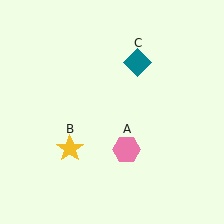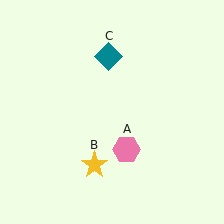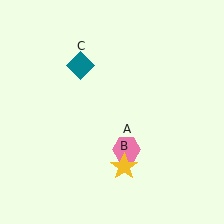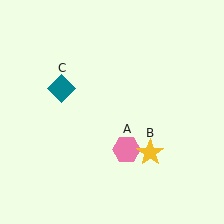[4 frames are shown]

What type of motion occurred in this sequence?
The yellow star (object B), teal diamond (object C) rotated counterclockwise around the center of the scene.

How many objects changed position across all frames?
2 objects changed position: yellow star (object B), teal diamond (object C).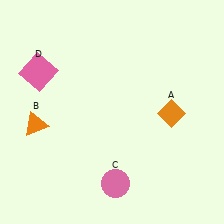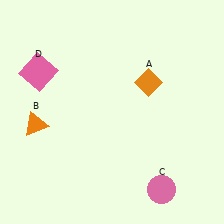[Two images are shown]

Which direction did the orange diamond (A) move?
The orange diamond (A) moved up.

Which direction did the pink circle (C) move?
The pink circle (C) moved right.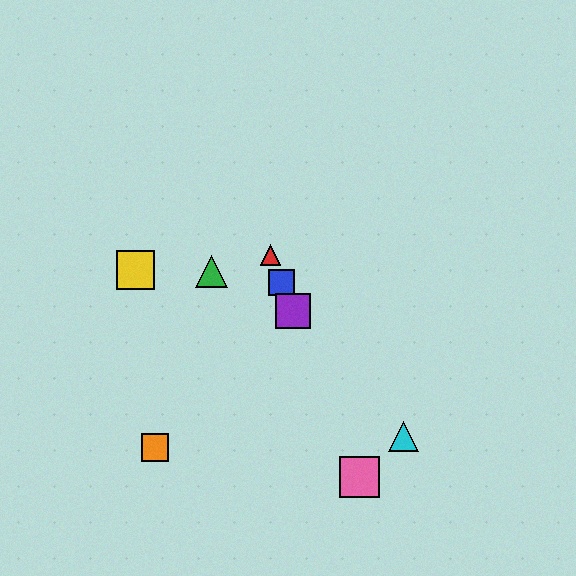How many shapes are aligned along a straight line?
4 shapes (the red triangle, the blue square, the purple square, the pink square) are aligned along a straight line.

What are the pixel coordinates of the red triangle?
The red triangle is at (270, 255).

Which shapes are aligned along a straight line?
The red triangle, the blue square, the purple square, the pink square are aligned along a straight line.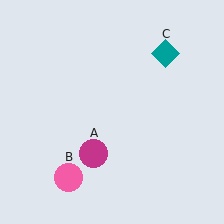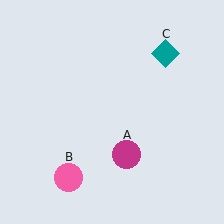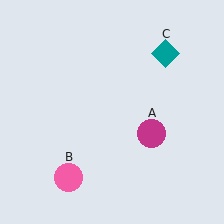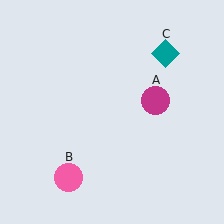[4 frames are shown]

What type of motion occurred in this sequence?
The magenta circle (object A) rotated counterclockwise around the center of the scene.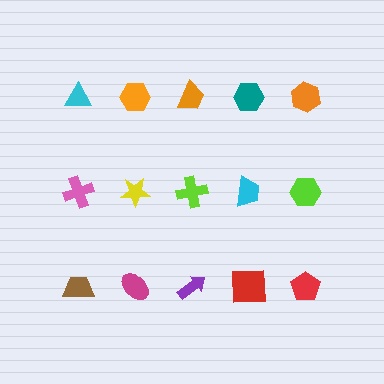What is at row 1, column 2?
An orange hexagon.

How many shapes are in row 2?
5 shapes.